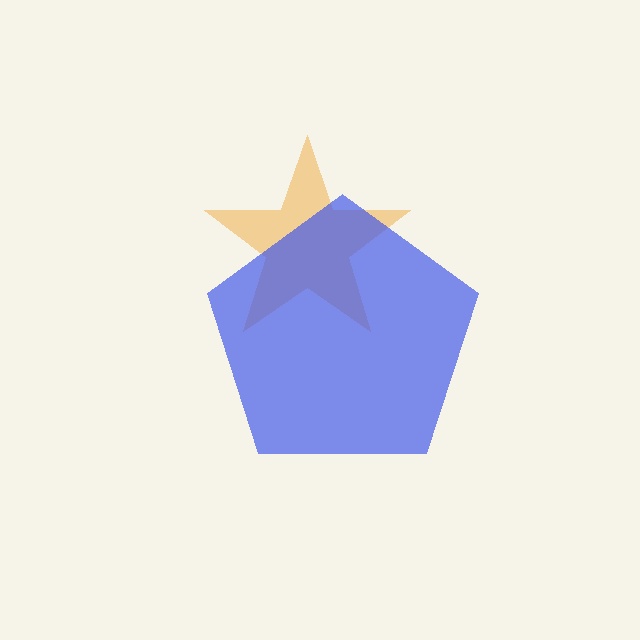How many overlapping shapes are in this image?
There are 2 overlapping shapes in the image.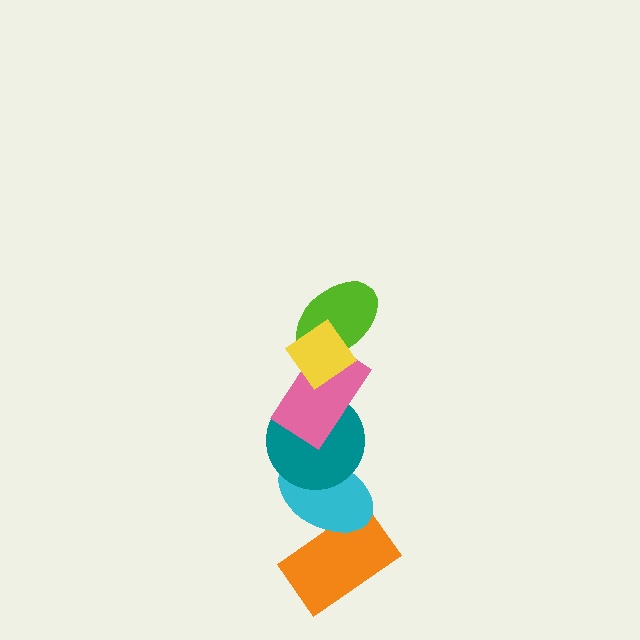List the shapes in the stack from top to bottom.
From top to bottom: the yellow diamond, the lime ellipse, the pink rectangle, the teal circle, the cyan ellipse, the orange rectangle.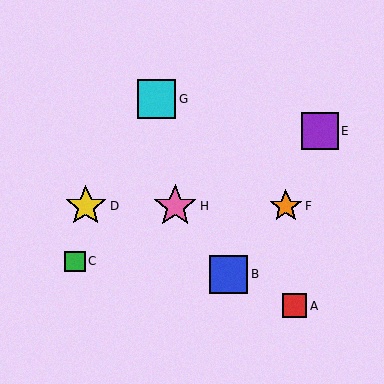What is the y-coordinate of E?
Object E is at y≈131.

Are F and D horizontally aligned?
Yes, both are at y≈206.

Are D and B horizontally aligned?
No, D is at y≈206 and B is at y≈274.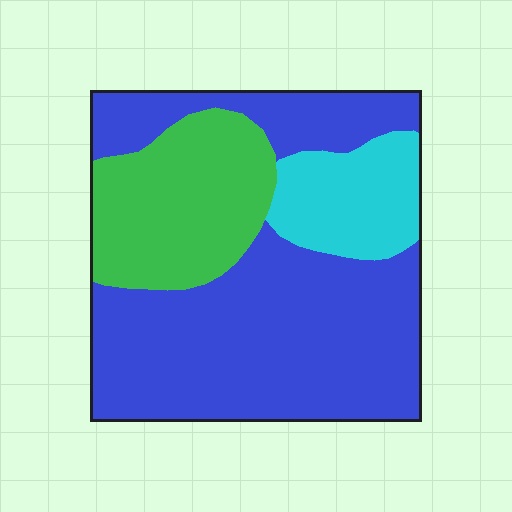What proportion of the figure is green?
Green covers roughly 25% of the figure.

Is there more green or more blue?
Blue.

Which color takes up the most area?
Blue, at roughly 60%.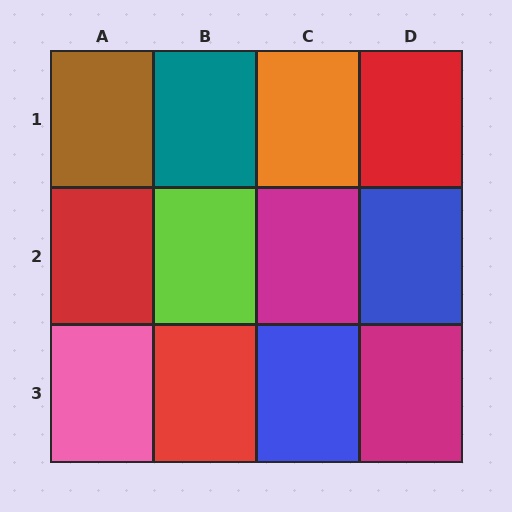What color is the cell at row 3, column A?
Pink.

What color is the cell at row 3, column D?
Magenta.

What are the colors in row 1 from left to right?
Brown, teal, orange, red.